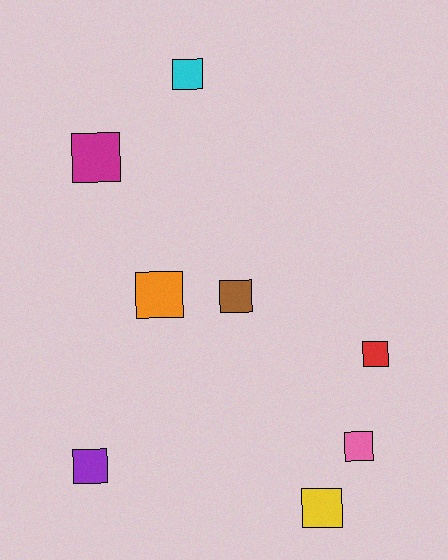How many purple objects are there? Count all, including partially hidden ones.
There is 1 purple object.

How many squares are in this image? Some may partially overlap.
There are 8 squares.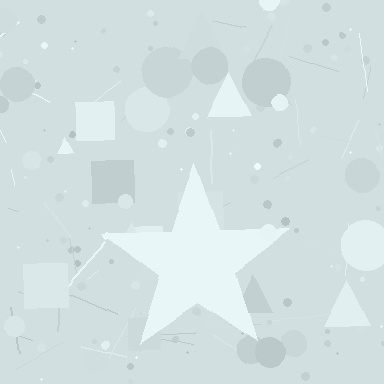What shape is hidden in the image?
A star is hidden in the image.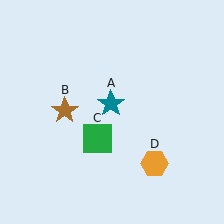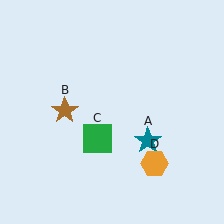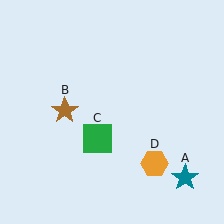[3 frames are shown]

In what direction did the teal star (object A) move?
The teal star (object A) moved down and to the right.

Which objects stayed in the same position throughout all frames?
Brown star (object B) and green square (object C) and orange hexagon (object D) remained stationary.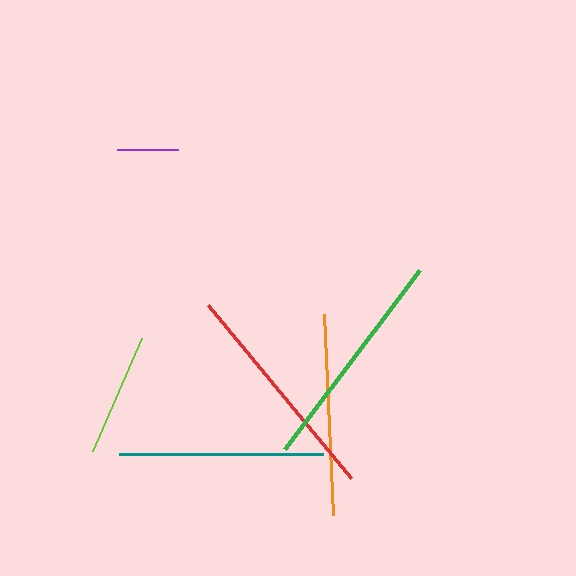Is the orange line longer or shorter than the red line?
The red line is longer than the orange line.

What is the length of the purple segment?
The purple segment is approximately 61 pixels long.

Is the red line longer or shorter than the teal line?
The red line is longer than the teal line.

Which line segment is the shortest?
The purple line is the shortest at approximately 61 pixels.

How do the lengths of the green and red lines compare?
The green and red lines are approximately the same length.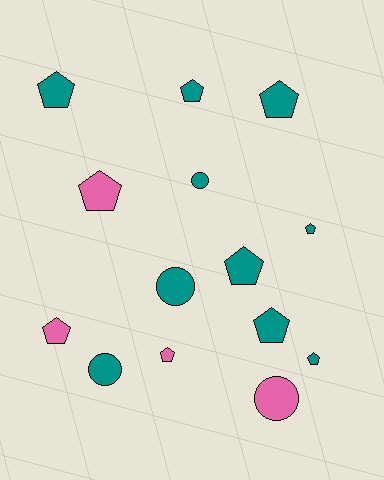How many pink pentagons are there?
There are 3 pink pentagons.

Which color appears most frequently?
Teal, with 10 objects.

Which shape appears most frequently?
Pentagon, with 10 objects.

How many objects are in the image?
There are 14 objects.